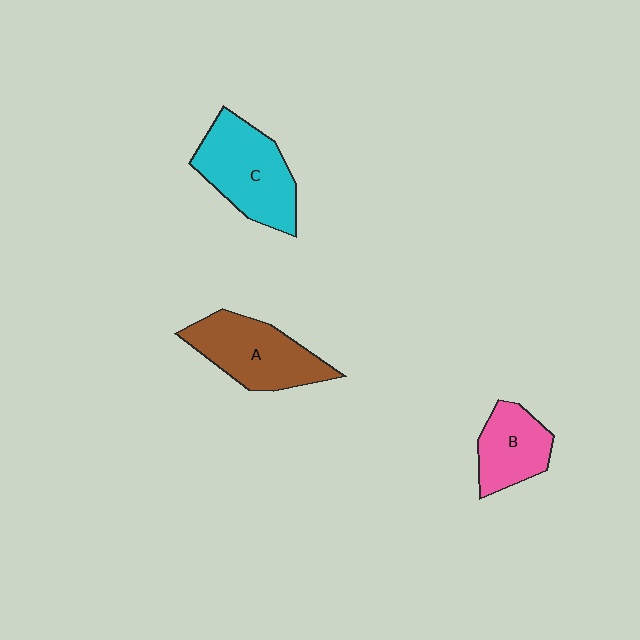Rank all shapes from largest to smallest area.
From largest to smallest: C (cyan), A (brown), B (pink).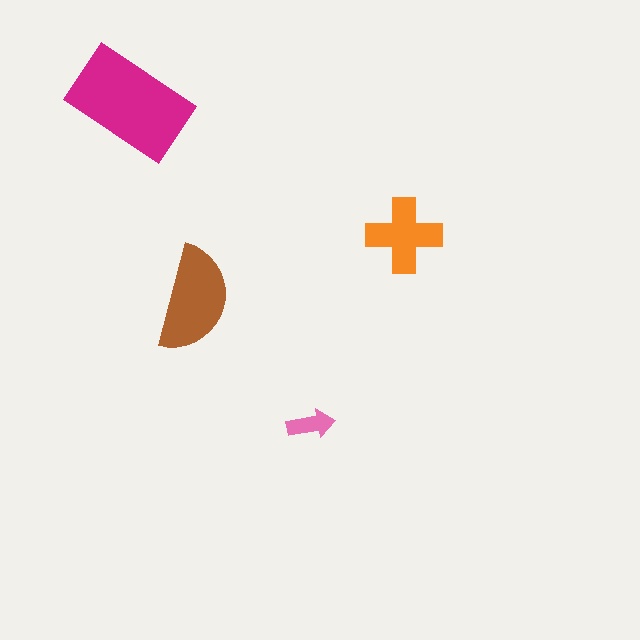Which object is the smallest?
The pink arrow.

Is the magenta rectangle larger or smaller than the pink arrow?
Larger.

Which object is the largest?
The magenta rectangle.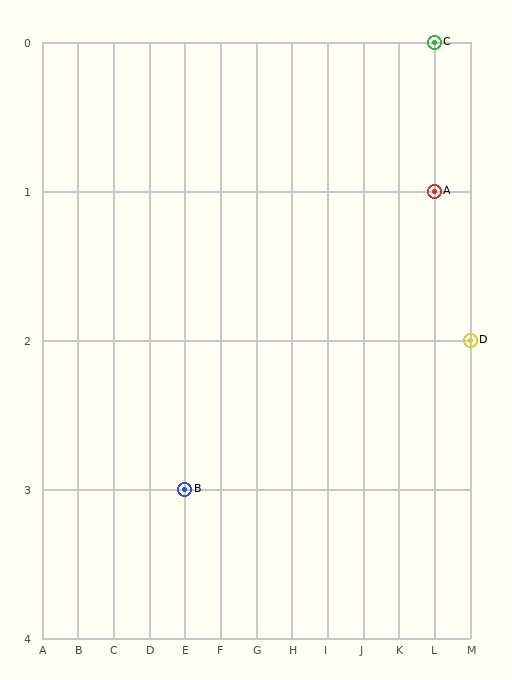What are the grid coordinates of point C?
Point C is at grid coordinates (L, 0).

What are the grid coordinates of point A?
Point A is at grid coordinates (L, 1).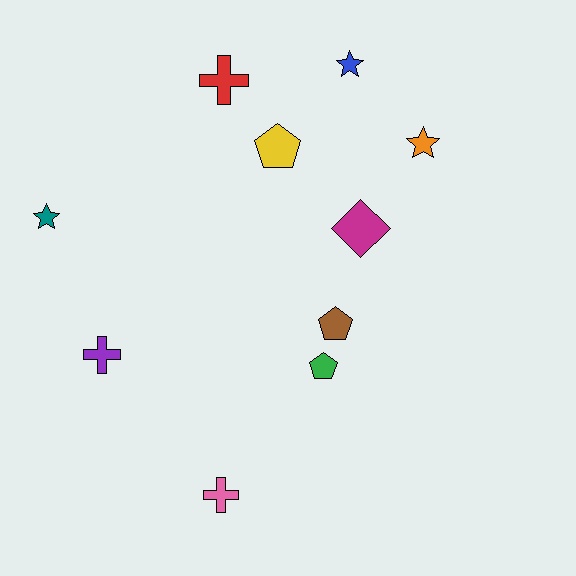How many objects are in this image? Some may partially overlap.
There are 10 objects.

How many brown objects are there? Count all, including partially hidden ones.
There is 1 brown object.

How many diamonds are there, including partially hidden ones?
There is 1 diamond.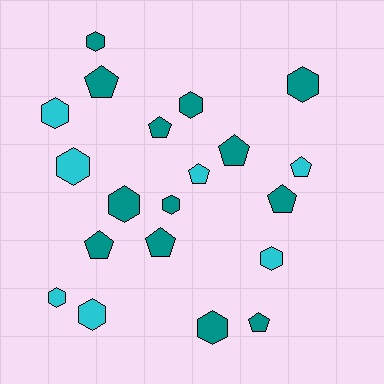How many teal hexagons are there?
There are 6 teal hexagons.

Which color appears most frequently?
Teal, with 13 objects.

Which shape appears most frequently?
Hexagon, with 11 objects.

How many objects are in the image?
There are 20 objects.